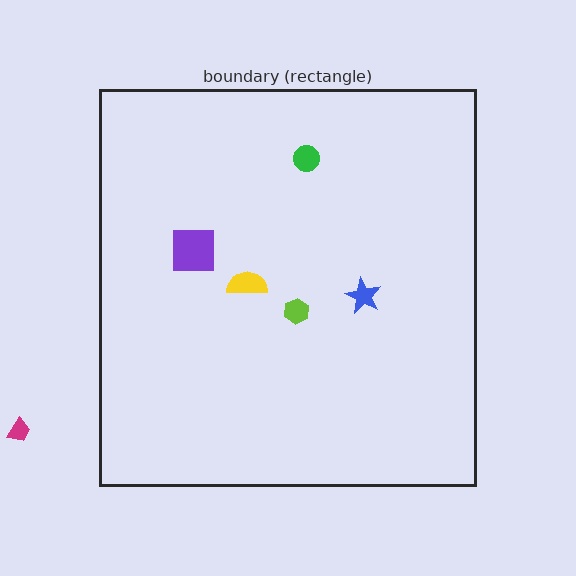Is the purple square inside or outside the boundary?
Inside.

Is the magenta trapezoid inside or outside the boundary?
Outside.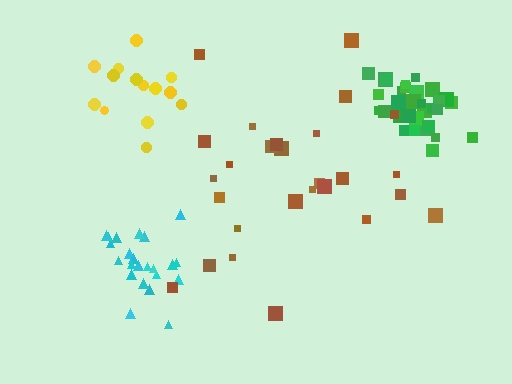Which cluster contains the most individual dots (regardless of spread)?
Green (34).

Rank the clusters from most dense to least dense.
green, cyan, yellow, brown.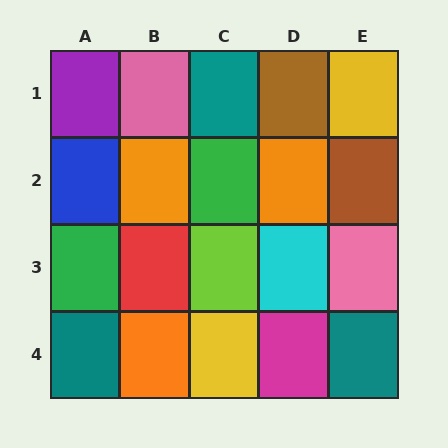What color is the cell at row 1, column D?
Brown.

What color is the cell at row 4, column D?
Magenta.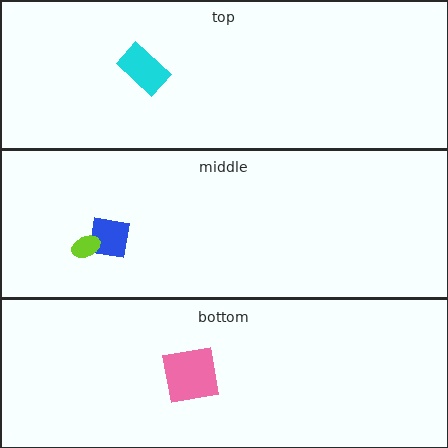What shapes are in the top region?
The cyan rectangle.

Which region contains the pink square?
The bottom region.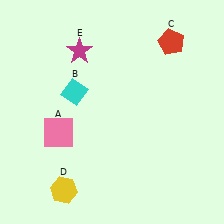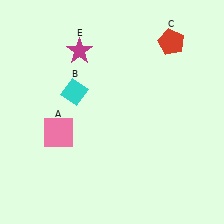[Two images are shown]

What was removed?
The yellow hexagon (D) was removed in Image 2.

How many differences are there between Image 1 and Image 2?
There is 1 difference between the two images.